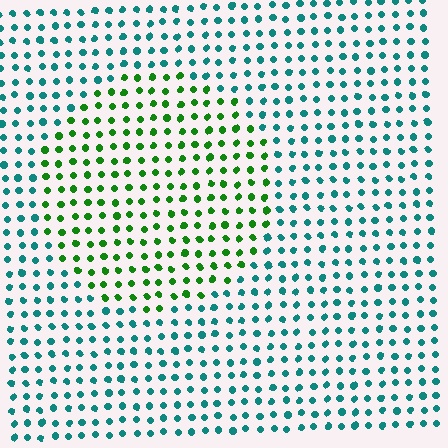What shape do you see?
I see a circle.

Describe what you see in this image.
The image is filled with small teal elements in a uniform arrangement. A circle-shaped region is visible where the elements are tinted to a slightly different hue, forming a subtle color boundary.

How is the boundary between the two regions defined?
The boundary is defined purely by a slight shift in hue (about 56 degrees). Spacing, size, and orientation are identical on both sides.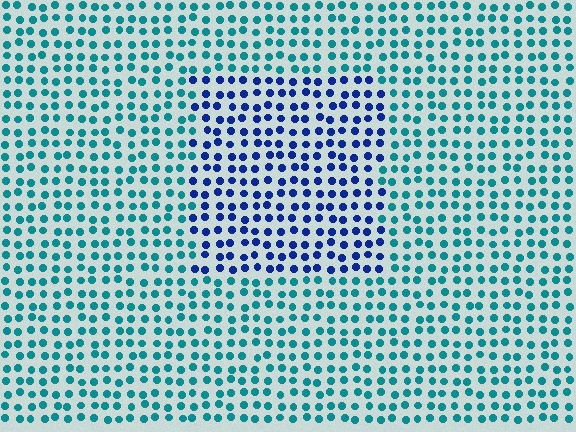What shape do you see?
I see a rectangle.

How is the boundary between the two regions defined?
The boundary is defined purely by a slight shift in hue (about 47 degrees). Spacing, size, and orientation are identical on both sides.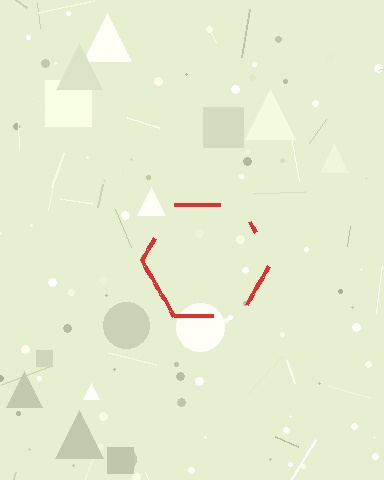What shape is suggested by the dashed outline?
The dashed outline suggests a hexagon.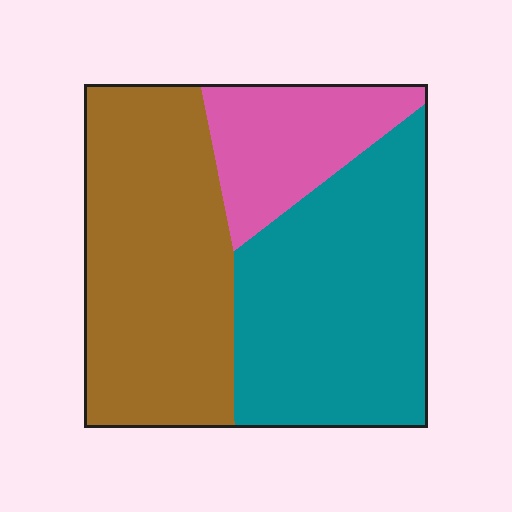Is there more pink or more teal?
Teal.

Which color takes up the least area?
Pink, at roughly 20%.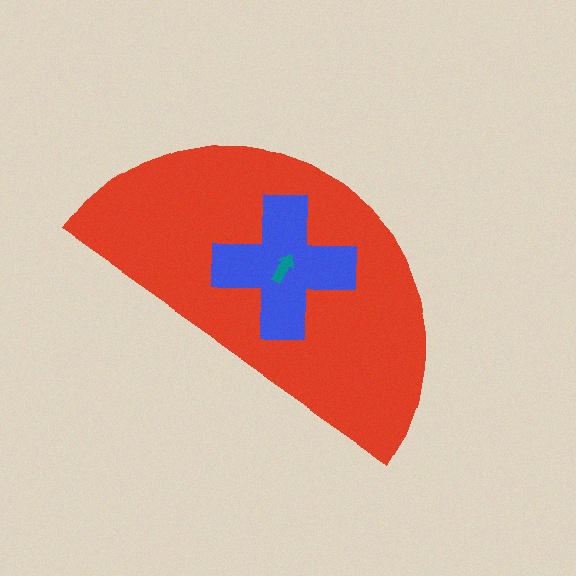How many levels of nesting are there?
3.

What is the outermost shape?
The red semicircle.